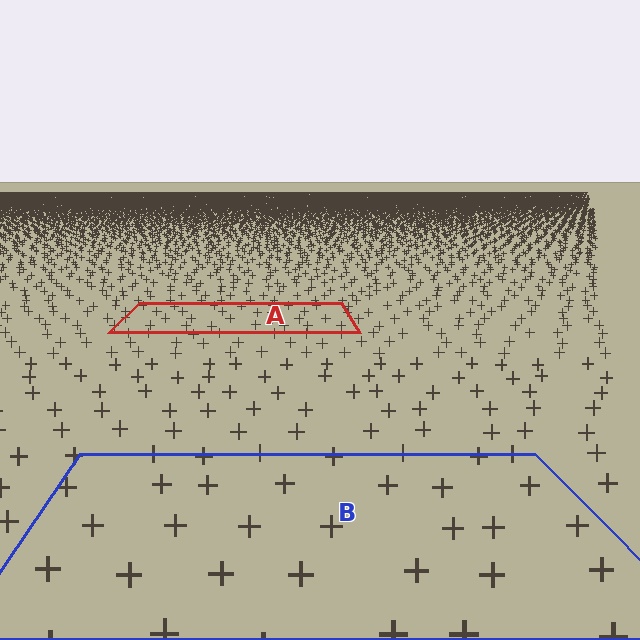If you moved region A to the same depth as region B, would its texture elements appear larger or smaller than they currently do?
They would appear larger. At a closer depth, the same texture elements are projected at a bigger on-screen size.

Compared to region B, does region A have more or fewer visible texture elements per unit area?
Region A has more texture elements per unit area — they are packed more densely because it is farther away.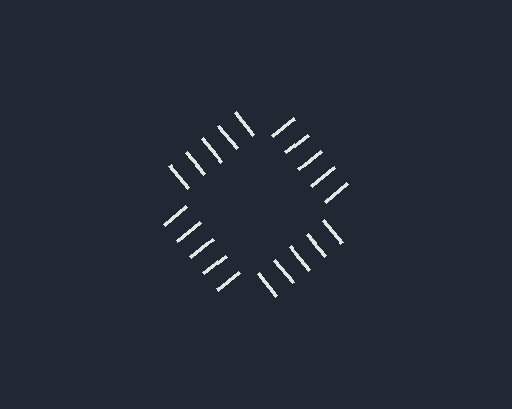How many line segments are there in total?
20 — 5 along each of the 4 edges.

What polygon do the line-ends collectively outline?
An illusory square — the line segments terminate on its edges but no continuous stroke is drawn.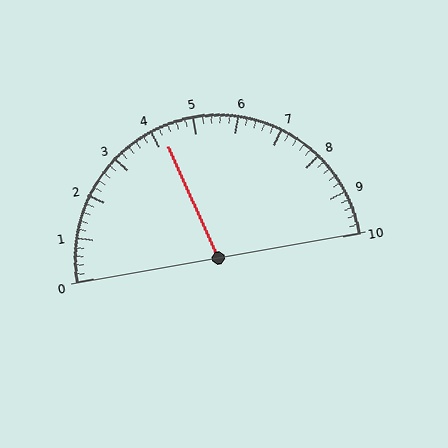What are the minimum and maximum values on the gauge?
The gauge ranges from 0 to 10.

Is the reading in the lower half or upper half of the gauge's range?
The reading is in the lower half of the range (0 to 10).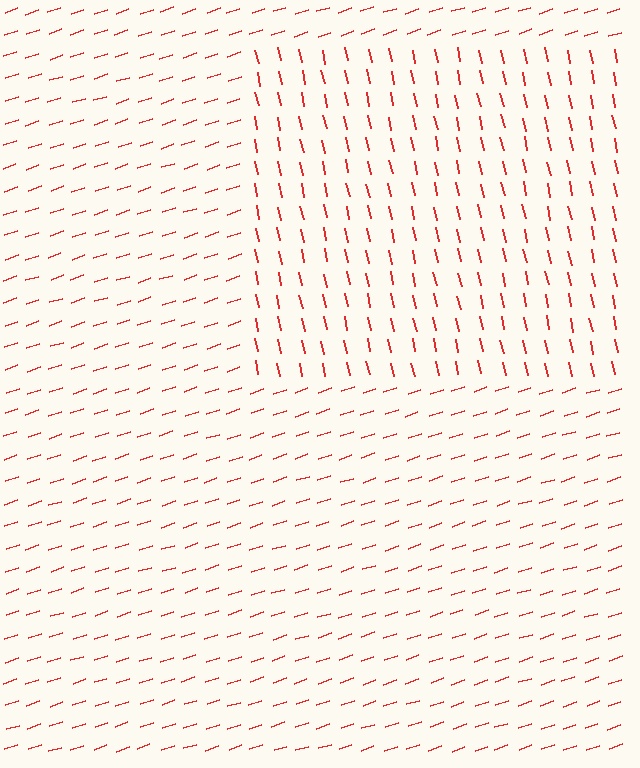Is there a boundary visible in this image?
Yes, there is a texture boundary formed by a change in line orientation.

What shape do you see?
I see a rectangle.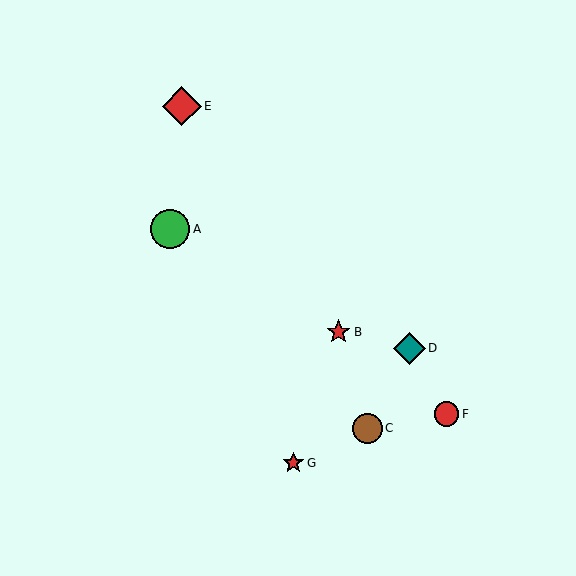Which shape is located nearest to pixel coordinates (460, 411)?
The red circle (labeled F) at (446, 414) is nearest to that location.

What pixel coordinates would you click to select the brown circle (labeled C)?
Click at (367, 428) to select the brown circle C.